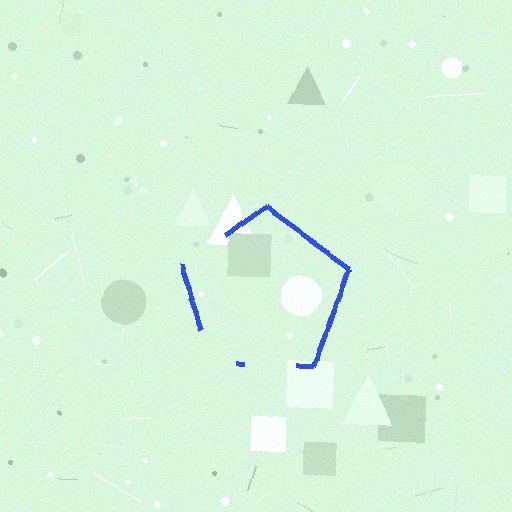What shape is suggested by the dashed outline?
The dashed outline suggests a pentagon.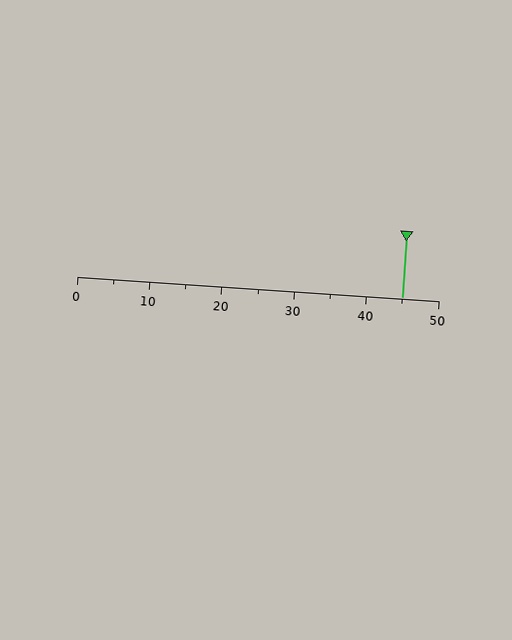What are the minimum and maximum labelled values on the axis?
The axis runs from 0 to 50.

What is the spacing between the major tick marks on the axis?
The major ticks are spaced 10 apart.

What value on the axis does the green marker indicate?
The marker indicates approximately 45.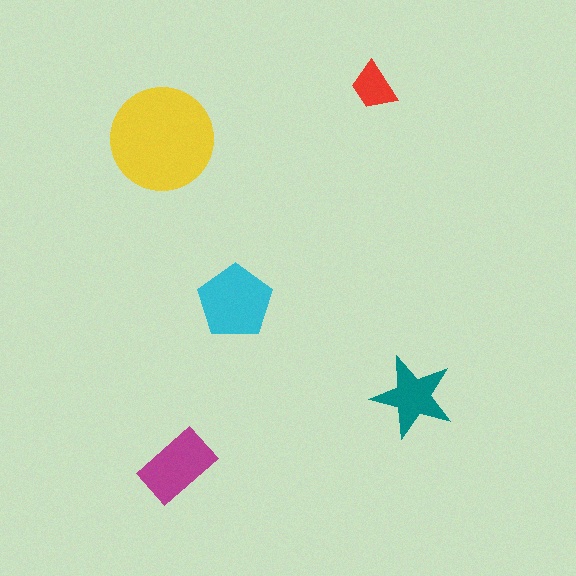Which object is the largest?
The yellow circle.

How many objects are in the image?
There are 5 objects in the image.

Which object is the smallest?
The red trapezoid.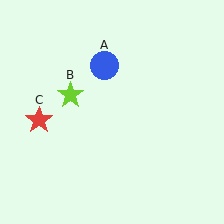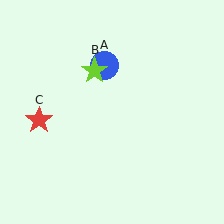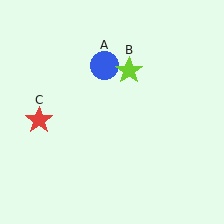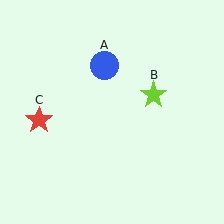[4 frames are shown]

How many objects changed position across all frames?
1 object changed position: lime star (object B).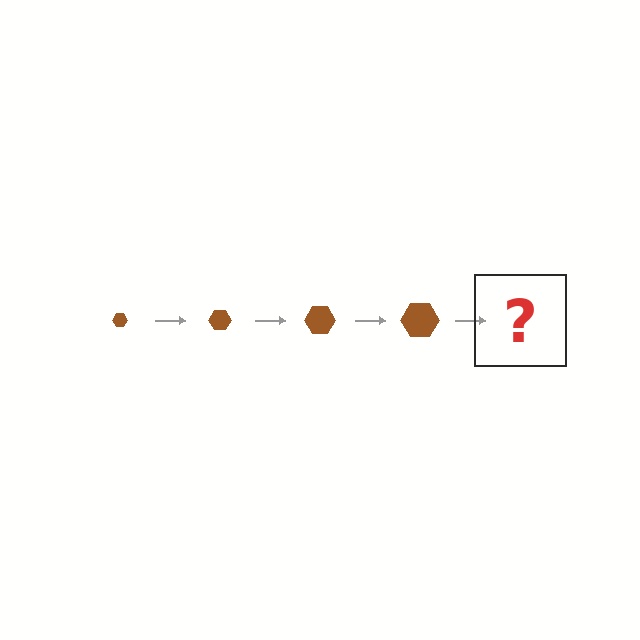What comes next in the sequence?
The next element should be a brown hexagon, larger than the previous one.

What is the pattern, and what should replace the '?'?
The pattern is that the hexagon gets progressively larger each step. The '?' should be a brown hexagon, larger than the previous one.